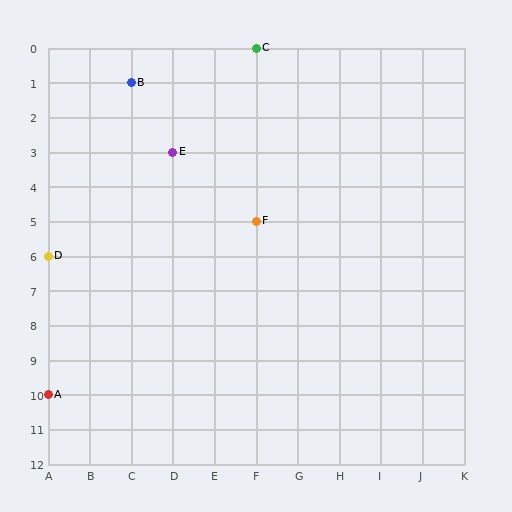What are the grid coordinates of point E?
Point E is at grid coordinates (D, 3).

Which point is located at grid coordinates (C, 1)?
Point B is at (C, 1).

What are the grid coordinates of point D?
Point D is at grid coordinates (A, 6).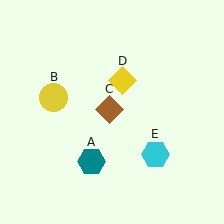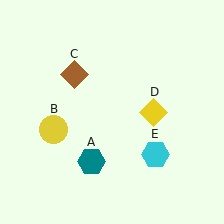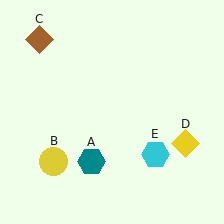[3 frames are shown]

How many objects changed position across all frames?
3 objects changed position: yellow circle (object B), brown diamond (object C), yellow diamond (object D).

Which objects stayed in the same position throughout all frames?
Teal hexagon (object A) and cyan hexagon (object E) remained stationary.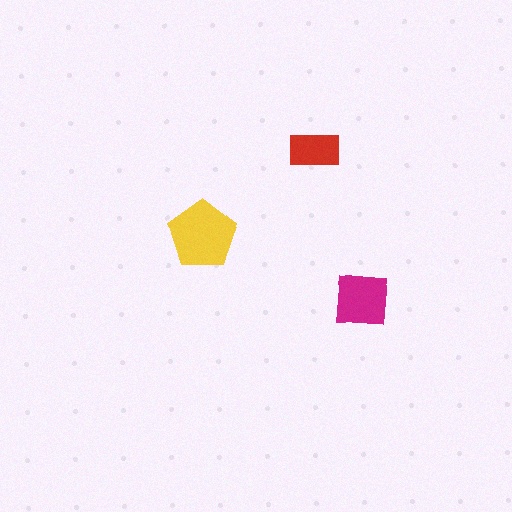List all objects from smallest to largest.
The red rectangle, the magenta square, the yellow pentagon.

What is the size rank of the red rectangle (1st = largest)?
3rd.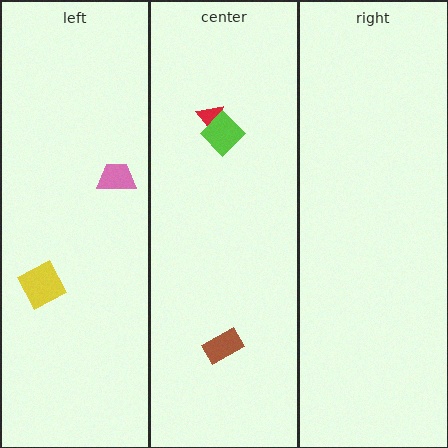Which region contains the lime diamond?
The center region.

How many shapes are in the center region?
3.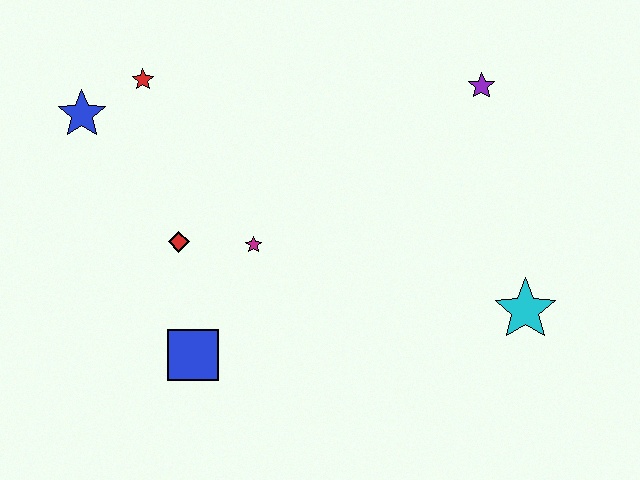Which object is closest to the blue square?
The red diamond is closest to the blue square.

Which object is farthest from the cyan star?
The blue star is farthest from the cyan star.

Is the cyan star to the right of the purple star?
Yes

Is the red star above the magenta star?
Yes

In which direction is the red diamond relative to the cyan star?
The red diamond is to the left of the cyan star.